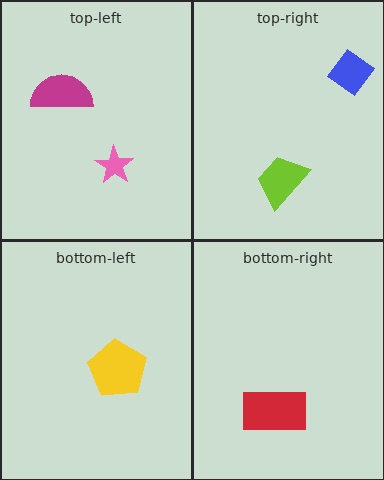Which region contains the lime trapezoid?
The top-right region.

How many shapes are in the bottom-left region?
1.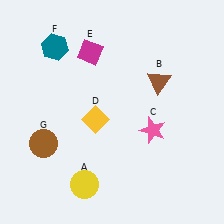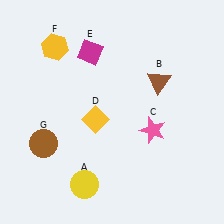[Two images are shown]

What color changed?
The hexagon (F) changed from teal in Image 1 to yellow in Image 2.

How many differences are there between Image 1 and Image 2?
There is 1 difference between the two images.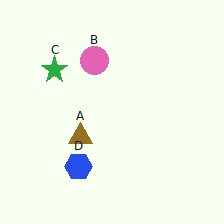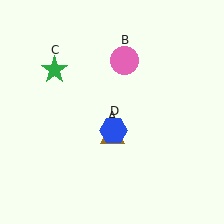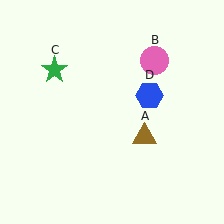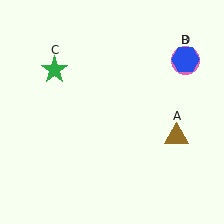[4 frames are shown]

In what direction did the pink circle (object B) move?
The pink circle (object B) moved right.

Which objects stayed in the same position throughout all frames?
Green star (object C) remained stationary.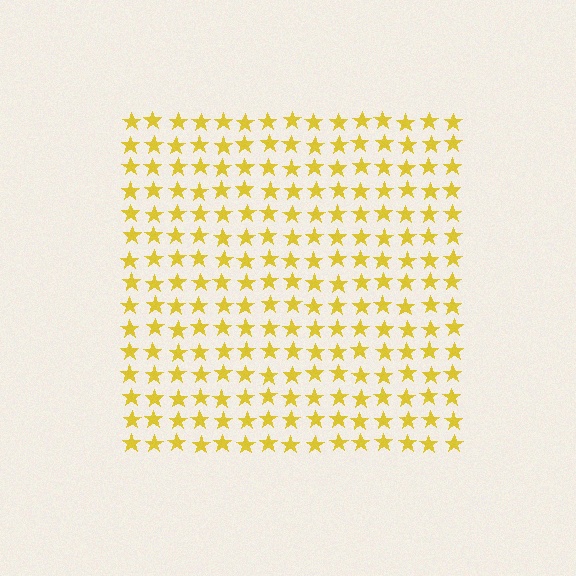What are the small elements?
The small elements are stars.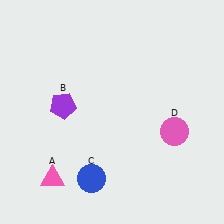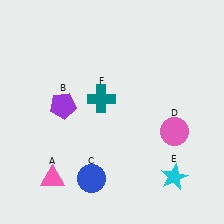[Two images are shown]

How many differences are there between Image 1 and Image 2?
There are 2 differences between the two images.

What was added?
A cyan star (E), a teal cross (F) were added in Image 2.